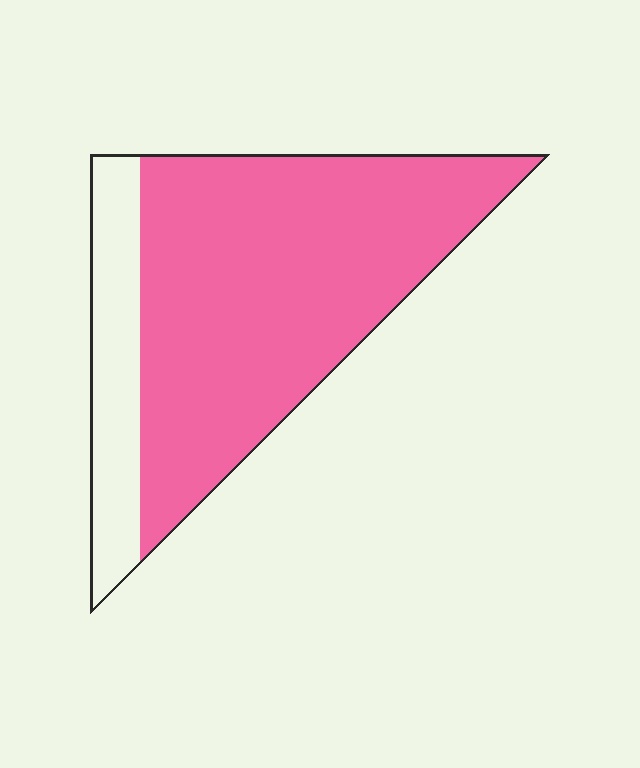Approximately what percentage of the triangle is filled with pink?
Approximately 80%.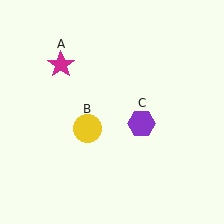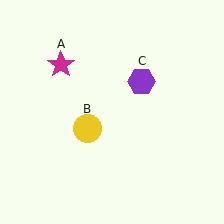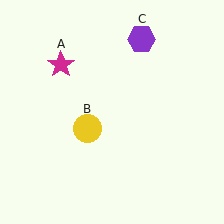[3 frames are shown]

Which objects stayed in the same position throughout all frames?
Magenta star (object A) and yellow circle (object B) remained stationary.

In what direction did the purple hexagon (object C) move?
The purple hexagon (object C) moved up.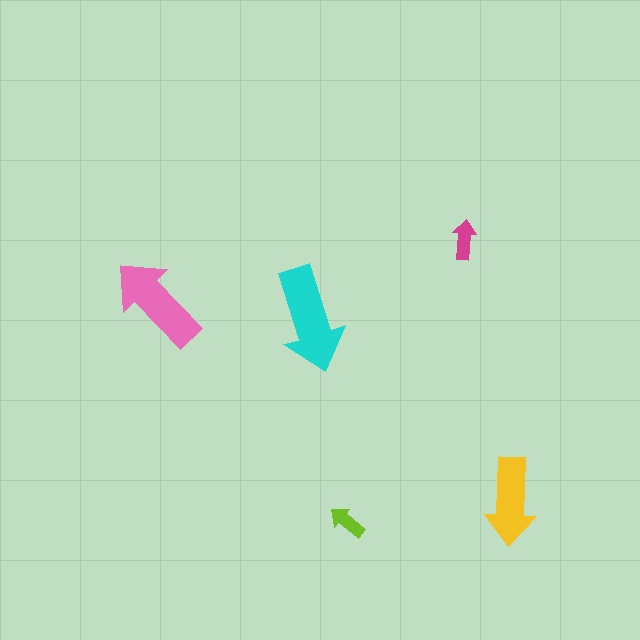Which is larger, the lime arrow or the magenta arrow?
The magenta one.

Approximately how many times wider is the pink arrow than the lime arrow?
About 2.5 times wider.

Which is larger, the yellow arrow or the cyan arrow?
The cyan one.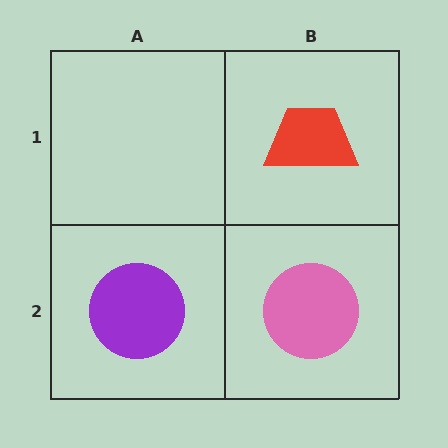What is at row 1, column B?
A red trapezoid.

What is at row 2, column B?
A pink circle.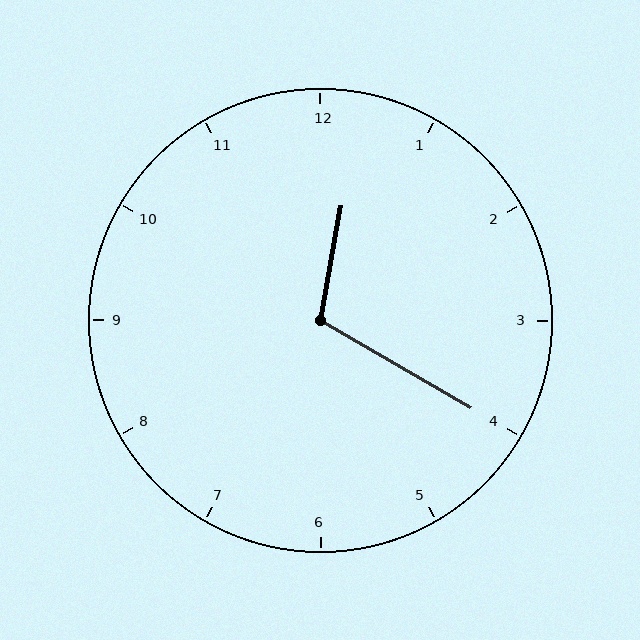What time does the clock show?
12:20.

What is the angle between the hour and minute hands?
Approximately 110 degrees.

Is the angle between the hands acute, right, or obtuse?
It is obtuse.